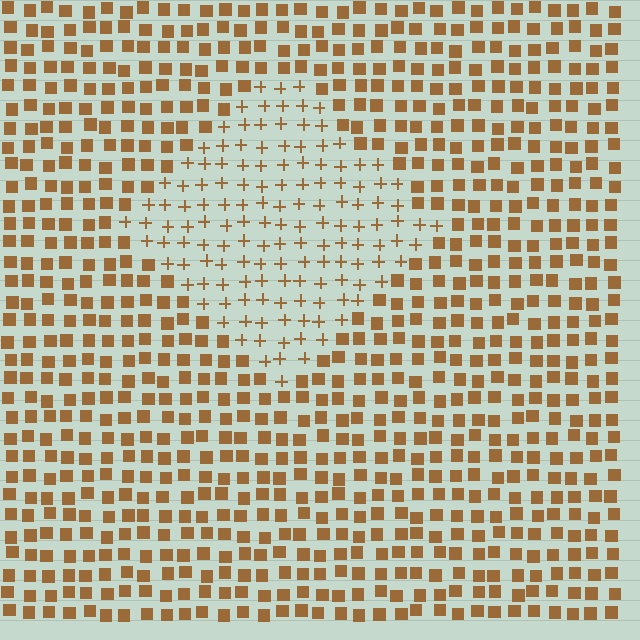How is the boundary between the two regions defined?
The boundary is defined by a change in element shape: plus signs inside vs. squares outside. All elements share the same color and spacing.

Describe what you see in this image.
The image is filled with small brown elements arranged in a uniform grid. A diamond-shaped region contains plus signs, while the surrounding area contains squares. The boundary is defined purely by the change in element shape.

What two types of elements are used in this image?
The image uses plus signs inside the diamond region and squares outside it.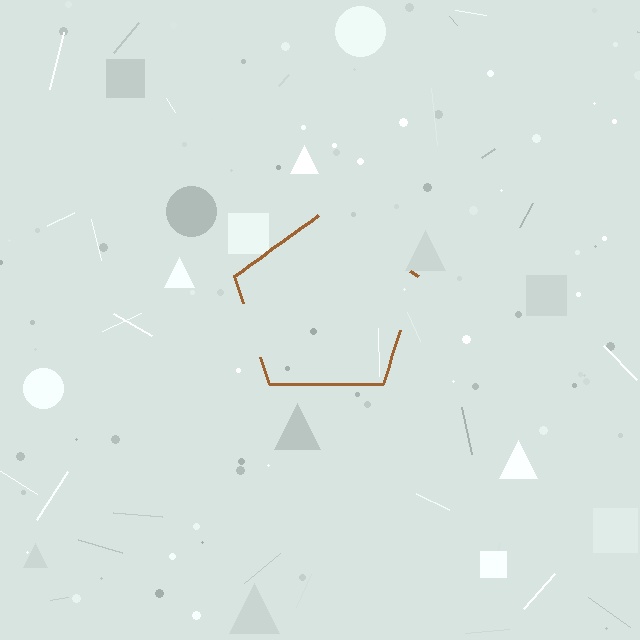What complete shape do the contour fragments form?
The contour fragments form a pentagon.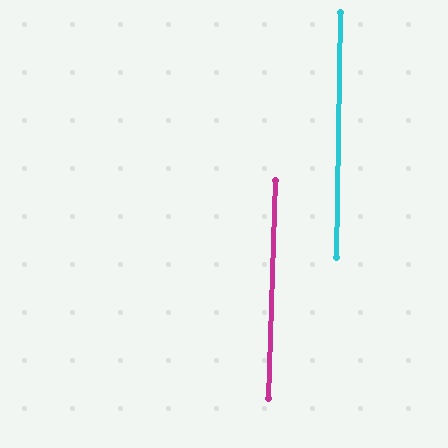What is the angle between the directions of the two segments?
Approximately 1 degree.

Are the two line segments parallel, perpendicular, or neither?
Parallel — their directions differ by only 1.0°.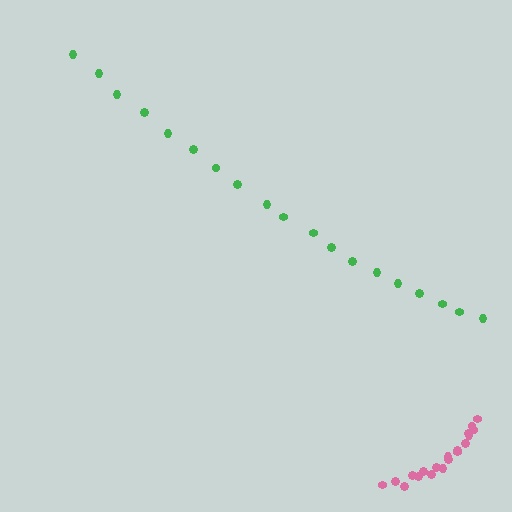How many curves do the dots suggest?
There are 2 distinct paths.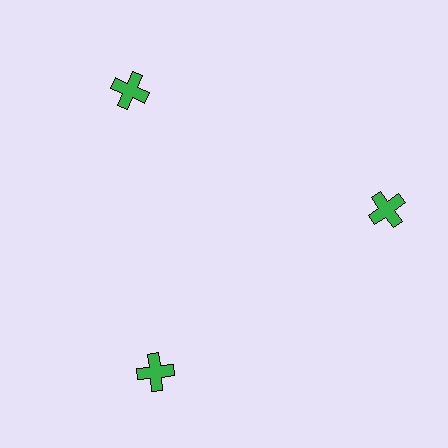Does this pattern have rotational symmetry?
Yes, this pattern has 3-fold rotational symmetry. It looks the same after rotating 120 degrees around the center.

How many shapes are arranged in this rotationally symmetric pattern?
There are 3 shapes, arranged in 3 groups of 1.